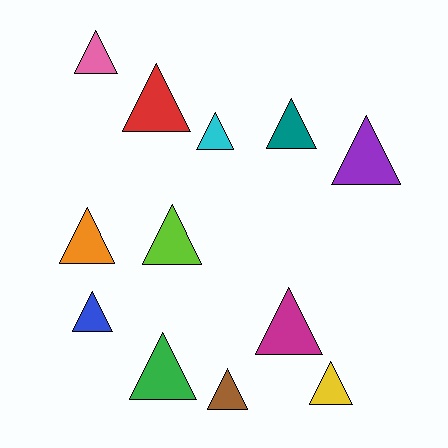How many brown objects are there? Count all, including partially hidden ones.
There is 1 brown object.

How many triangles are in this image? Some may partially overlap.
There are 12 triangles.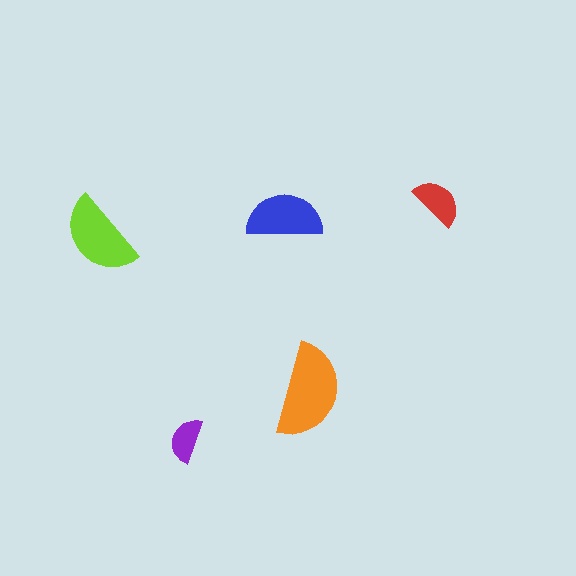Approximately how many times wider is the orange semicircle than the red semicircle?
About 2 times wider.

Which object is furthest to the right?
The red semicircle is rightmost.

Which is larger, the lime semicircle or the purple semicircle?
The lime one.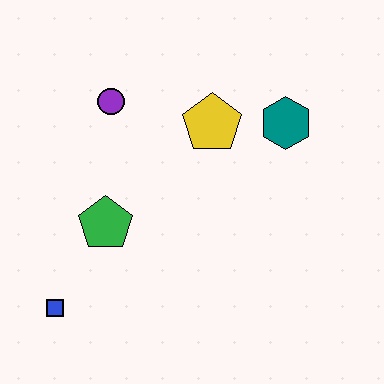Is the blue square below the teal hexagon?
Yes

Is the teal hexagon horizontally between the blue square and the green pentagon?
No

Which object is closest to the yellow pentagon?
The teal hexagon is closest to the yellow pentagon.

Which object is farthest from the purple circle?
The blue square is farthest from the purple circle.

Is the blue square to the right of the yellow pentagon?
No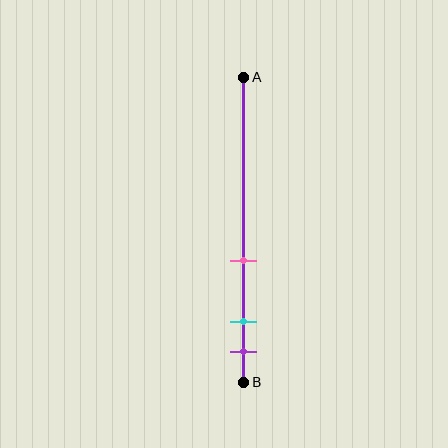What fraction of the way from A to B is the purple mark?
The purple mark is approximately 90% (0.9) of the way from A to B.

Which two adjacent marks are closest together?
The cyan and purple marks are the closest adjacent pair.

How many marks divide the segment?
There are 3 marks dividing the segment.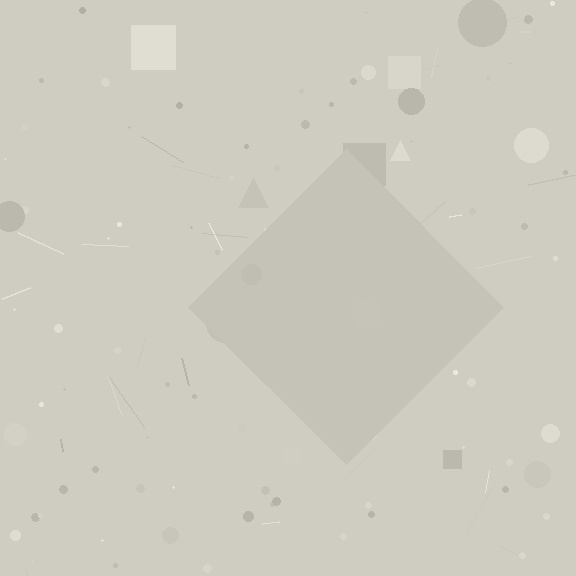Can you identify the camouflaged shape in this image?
The camouflaged shape is a diamond.